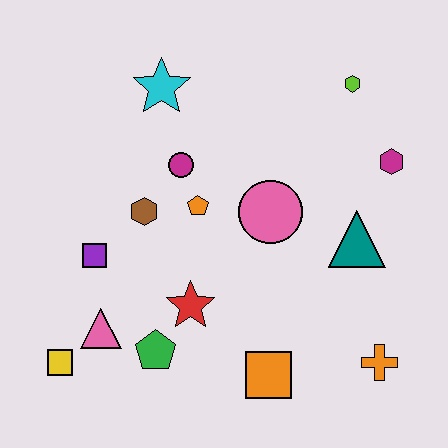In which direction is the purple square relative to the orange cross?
The purple square is to the left of the orange cross.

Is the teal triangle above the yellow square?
Yes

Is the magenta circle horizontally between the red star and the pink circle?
No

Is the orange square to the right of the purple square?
Yes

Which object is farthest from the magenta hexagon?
The yellow square is farthest from the magenta hexagon.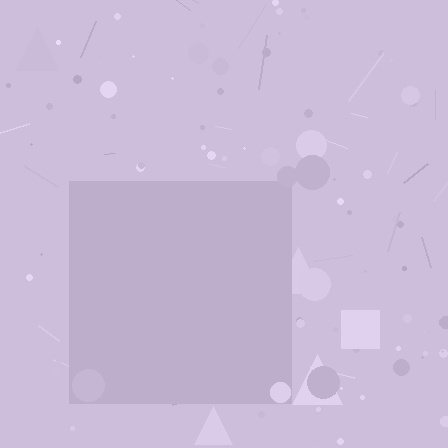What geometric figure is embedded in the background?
A square is embedded in the background.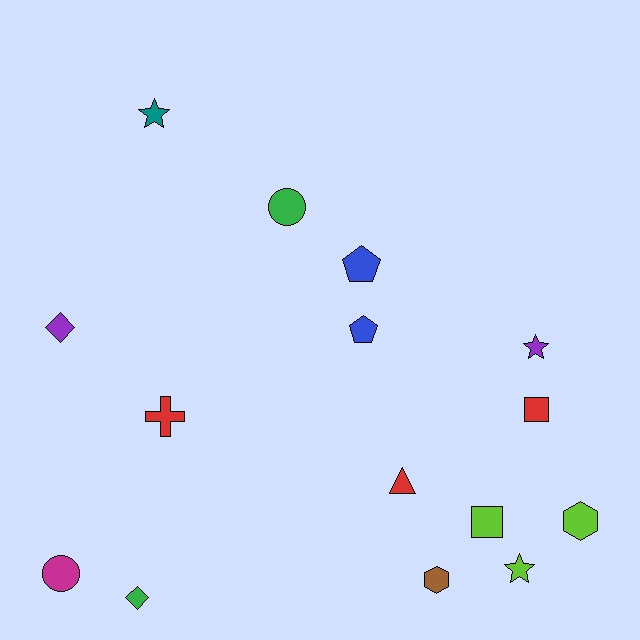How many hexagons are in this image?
There are 2 hexagons.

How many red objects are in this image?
There are 3 red objects.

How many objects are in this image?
There are 15 objects.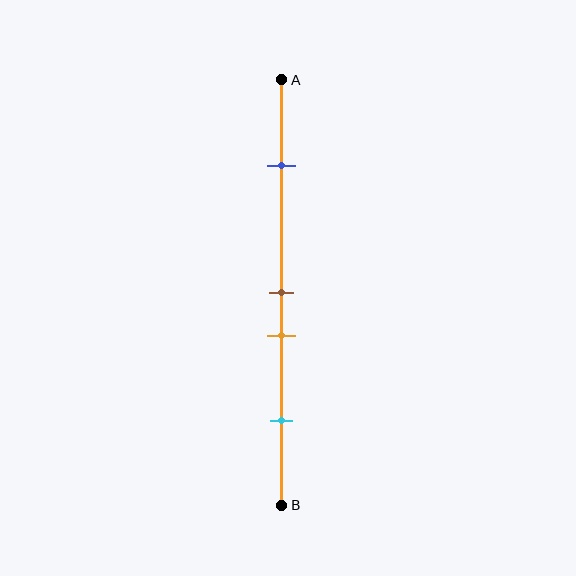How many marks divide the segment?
There are 4 marks dividing the segment.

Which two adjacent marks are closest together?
The brown and orange marks are the closest adjacent pair.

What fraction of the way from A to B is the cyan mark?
The cyan mark is approximately 80% (0.8) of the way from A to B.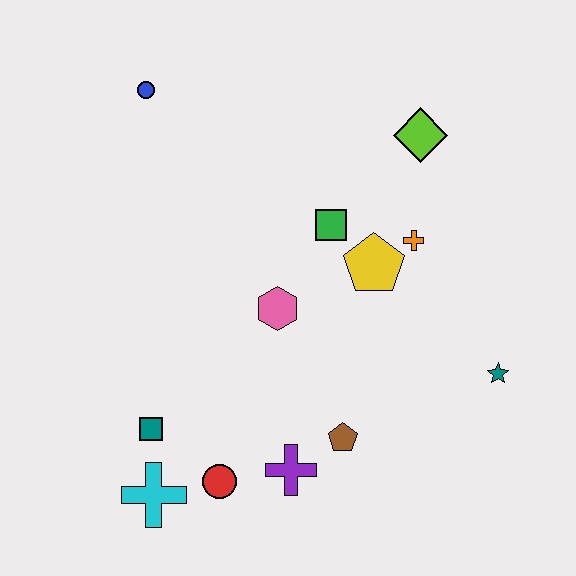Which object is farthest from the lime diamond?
The cyan cross is farthest from the lime diamond.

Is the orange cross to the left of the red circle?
No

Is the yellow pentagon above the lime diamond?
No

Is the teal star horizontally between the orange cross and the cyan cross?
No